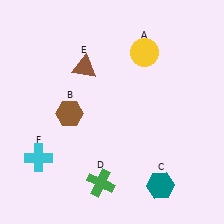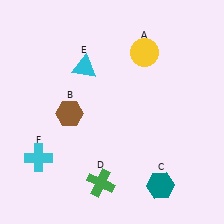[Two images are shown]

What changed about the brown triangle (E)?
In Image 1, E is brown. In Image 2, it changed to cyan.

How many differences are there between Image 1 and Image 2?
There is 1 difference between the two images.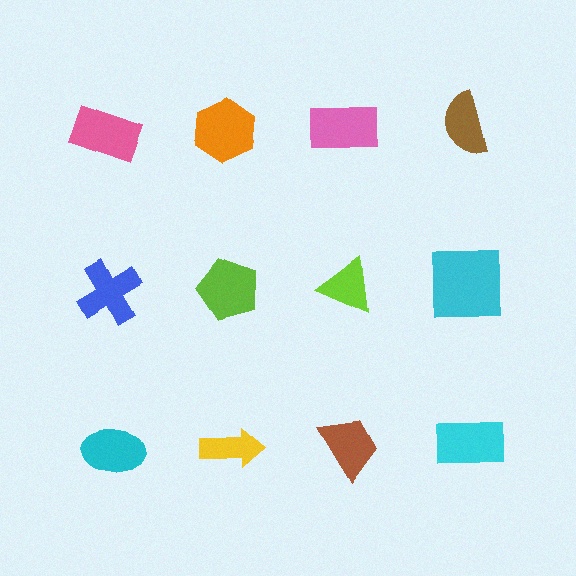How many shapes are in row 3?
4 shapes.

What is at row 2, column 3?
A lime triangle.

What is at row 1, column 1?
A pink rectangle.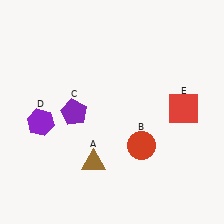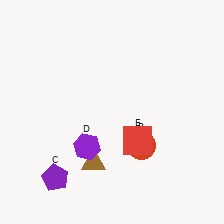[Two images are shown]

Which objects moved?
The objects that moved are: the purple pentagon (C), the purple hexagon (D), the red square (E).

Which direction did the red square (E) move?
The red square (E) moved left.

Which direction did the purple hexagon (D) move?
The purple hexagon (D) moved right.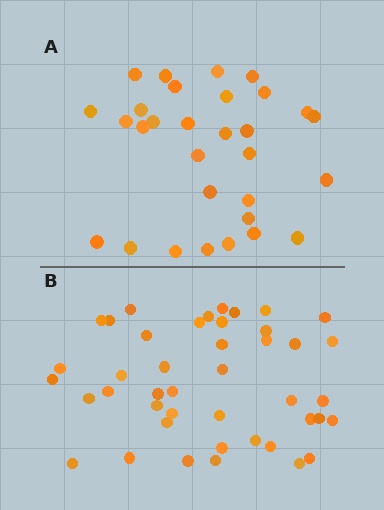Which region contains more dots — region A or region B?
Region B (the bottom region) has more dots.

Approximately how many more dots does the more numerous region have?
Region B has approximately 15 more dots than region A.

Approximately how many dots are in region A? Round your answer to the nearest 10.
About 30 dots.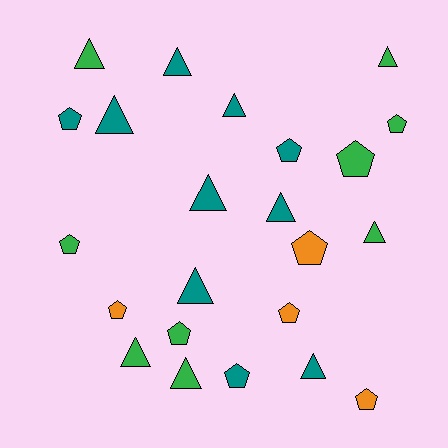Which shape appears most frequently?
Triangle, with 12 objects.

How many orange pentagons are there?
There are 4 orange pentagons.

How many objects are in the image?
There are 23 objects.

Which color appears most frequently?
Teal, with 10 objects.